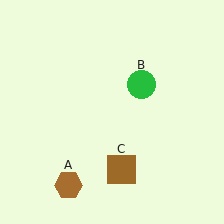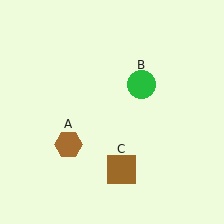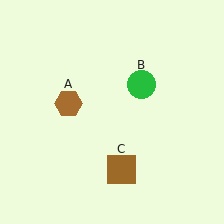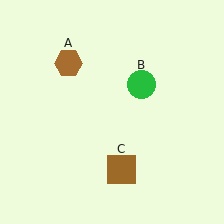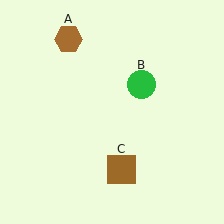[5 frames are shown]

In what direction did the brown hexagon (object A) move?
The brown hexagon (object A) moved up.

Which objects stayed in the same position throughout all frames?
Green circle (object B) and brown square (object C) remained stationary.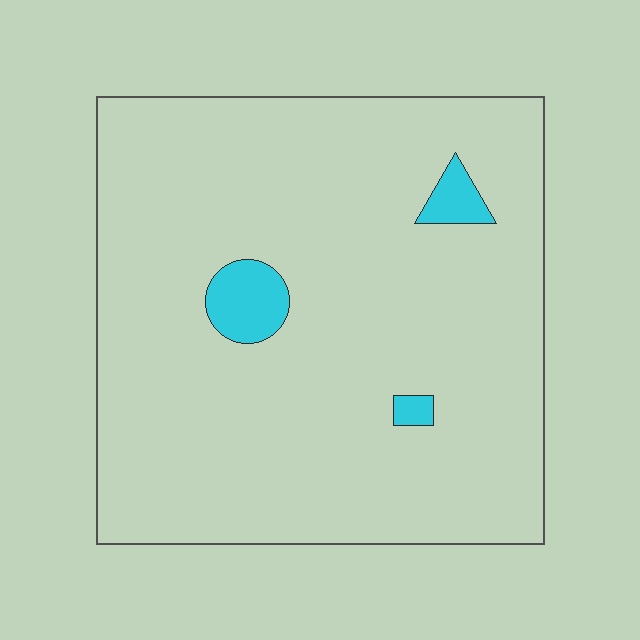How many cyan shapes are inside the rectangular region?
3.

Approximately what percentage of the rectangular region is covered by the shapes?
Approximately 5%.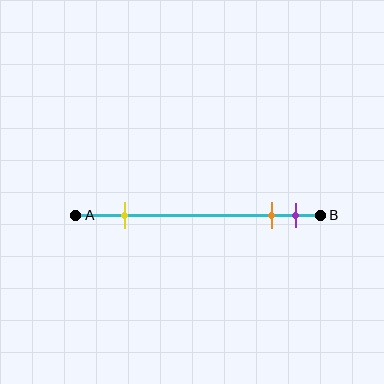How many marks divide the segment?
There are 3 marks dividing the segment.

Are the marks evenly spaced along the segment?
No, the marks are not evenly spaced.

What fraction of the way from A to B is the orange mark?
The orange mark is approximately 80% (0.8) of the way from A to B.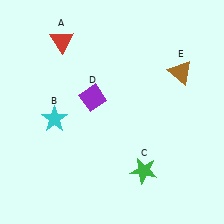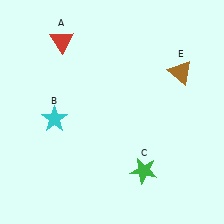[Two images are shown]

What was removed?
The purple diamond (D) was removed in Image 2.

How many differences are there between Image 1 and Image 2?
There is 1 difference between the two images.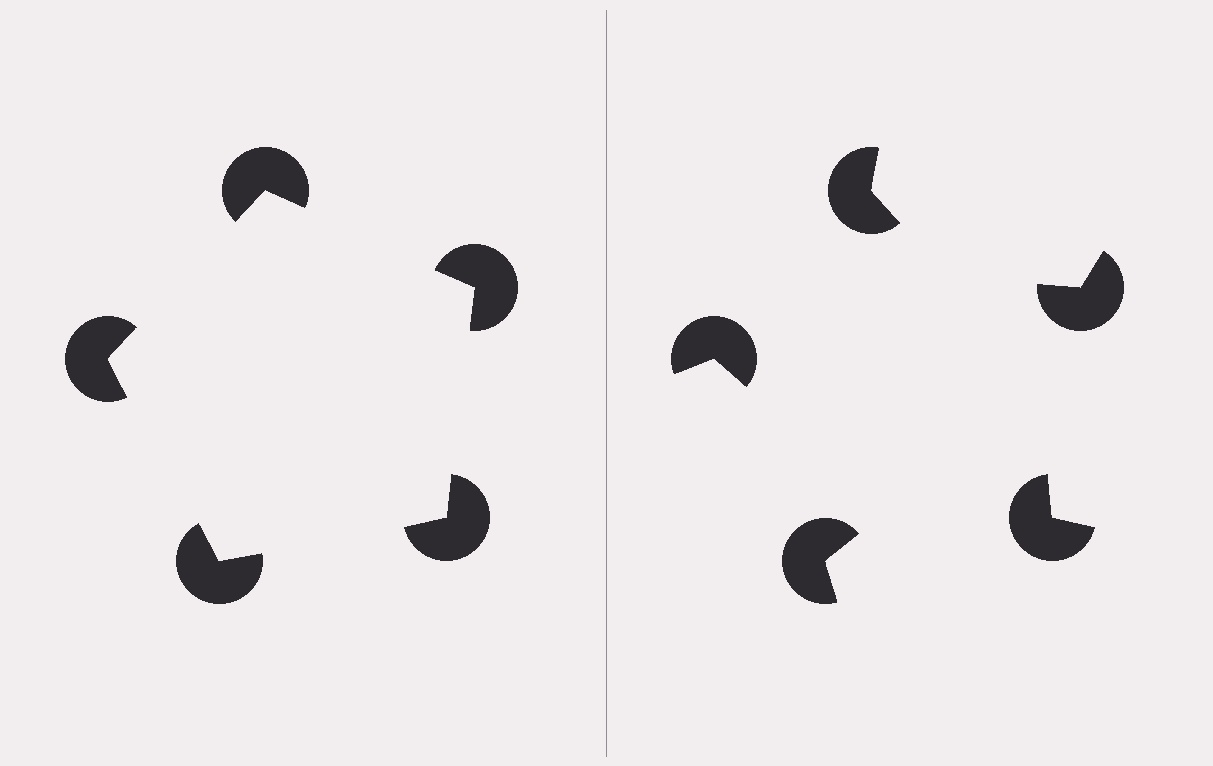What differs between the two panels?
The pac-man discs are positioned identically on both sides; only the wedge orientations differ. On the left they align to a pentagon; on the right they are misaligned.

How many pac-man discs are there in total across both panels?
10 — 5 on each side.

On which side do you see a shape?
An illusory pentagon appears on the left side. On the right side the wedge cuts are rotated, so no coherent shape forms.